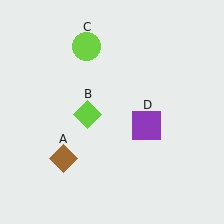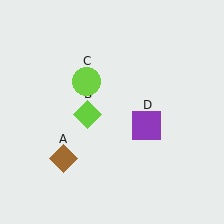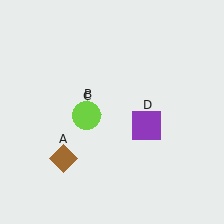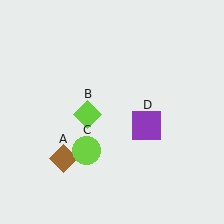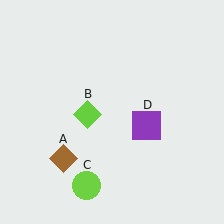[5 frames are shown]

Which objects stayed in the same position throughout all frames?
Brown diamond (object A) and lime diamond (object B) and purple square (object D) remained stationary.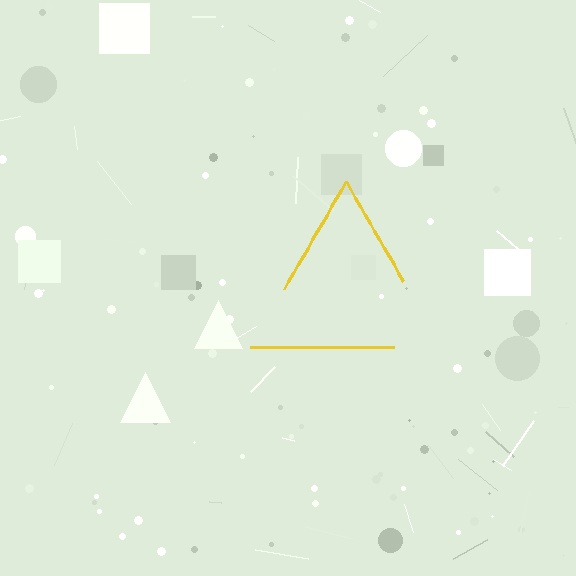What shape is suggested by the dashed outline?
The dashed outline suggests a triangle.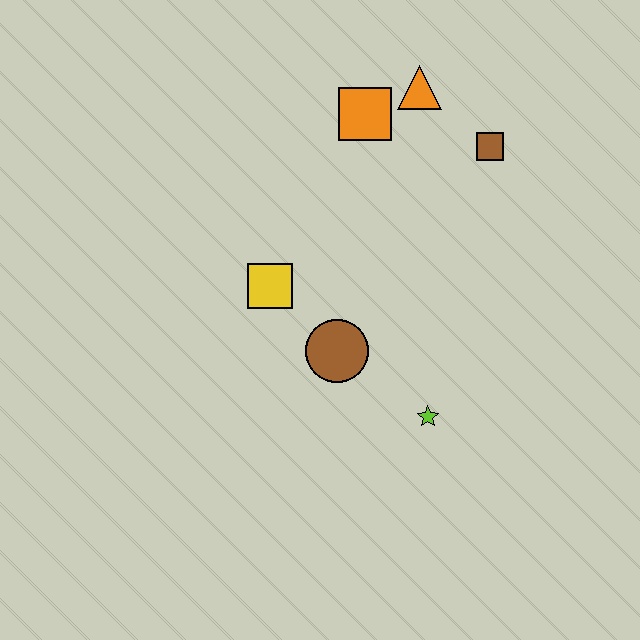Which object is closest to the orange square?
The orange triangle is closest to the orange square.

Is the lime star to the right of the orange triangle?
Yes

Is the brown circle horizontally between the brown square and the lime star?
No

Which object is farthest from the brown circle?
The orange triangle is farthest from the brown circle.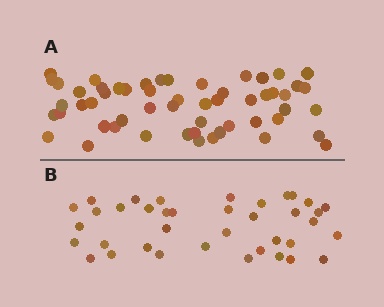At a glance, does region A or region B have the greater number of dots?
Region A (the top region) has more dots.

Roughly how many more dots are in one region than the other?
Region A has approximately 15 more dots than region B.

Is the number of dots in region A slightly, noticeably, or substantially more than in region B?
Region A has noticeably more, but not dramatically so. The ratio is roughly 1.4 to 1.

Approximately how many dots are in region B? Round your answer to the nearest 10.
About 40 dots. (The exact count is 38, which rounds to 40.)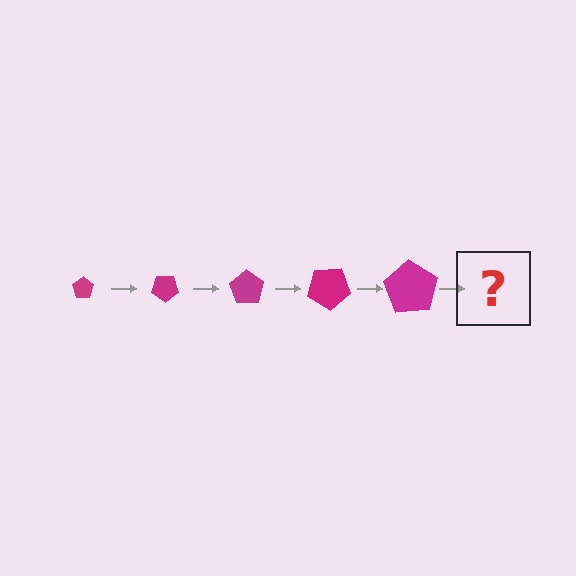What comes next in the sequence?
The next element should be a pentagon, larger than the previous one and rotated 175 degrees from the start.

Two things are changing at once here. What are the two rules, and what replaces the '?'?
The two rules are that the pentagon grows larger each step and it rotates 35 degrees each step. The '?' should be a pentagon, larger than the previous one and rotated 175 degrees from the start.